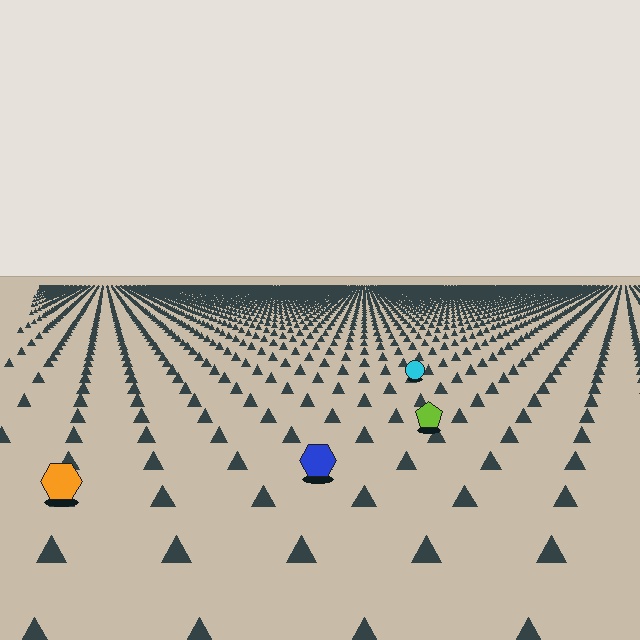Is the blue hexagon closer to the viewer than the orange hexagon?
No. The orange hexagon is closer — you can tell from the texture gradient: the ground texture is coarser near it.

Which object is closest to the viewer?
The orange hexagon is closest. The texture marks near it are larger and more spread out.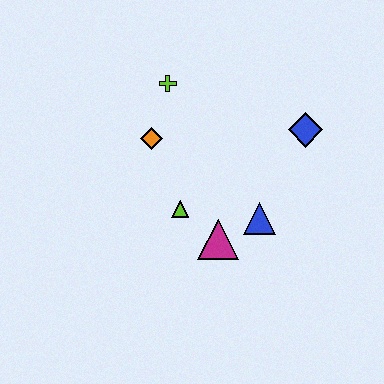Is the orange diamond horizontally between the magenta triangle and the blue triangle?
No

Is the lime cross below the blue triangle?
No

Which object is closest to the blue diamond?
The blue triangle is closest to the blue diamond.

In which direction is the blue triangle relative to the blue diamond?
The blue triangle is below the blue diamond.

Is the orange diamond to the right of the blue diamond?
No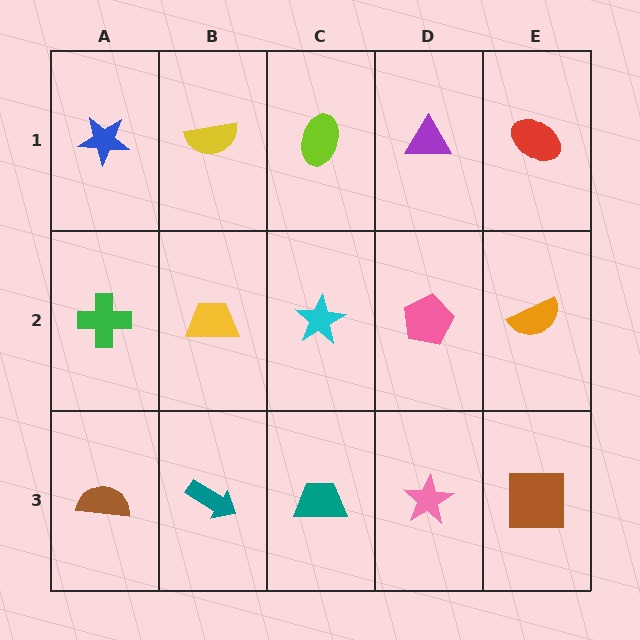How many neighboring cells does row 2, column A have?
3.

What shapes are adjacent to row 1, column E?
An orange semicircle (row 2, column E), a purple triangle (row 1, column D).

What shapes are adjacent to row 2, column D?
A purple triangle (row 1, column D), a pink star (row 3, column D), a cyan star (row 2, column C), an orange semicircle (row 2, column E).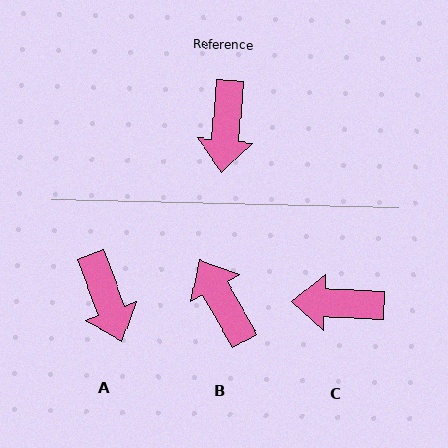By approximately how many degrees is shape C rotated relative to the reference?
Approximately 88 degrees clockwise.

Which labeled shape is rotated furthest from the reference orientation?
B, about 146 degrees away.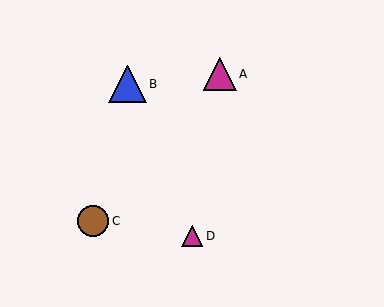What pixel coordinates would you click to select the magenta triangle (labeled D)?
Click at (192, 236) to select the magenta triangle D.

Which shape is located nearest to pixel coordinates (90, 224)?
The brown circle (labeled C) at (93, 221) is nearest to that location.